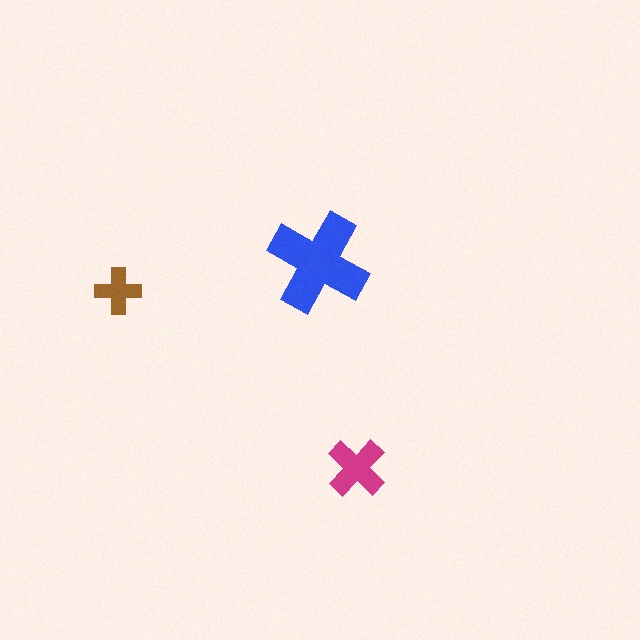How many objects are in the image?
There are 3 objects in the image.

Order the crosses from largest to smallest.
the blue one, the magenta one, the brown one.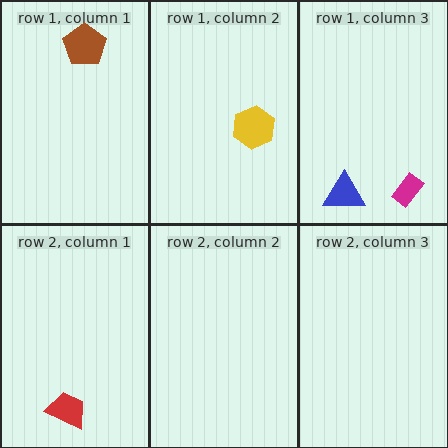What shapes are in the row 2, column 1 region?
The red trapezoid.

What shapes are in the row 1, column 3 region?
The magenta rectangle, the blue triangle.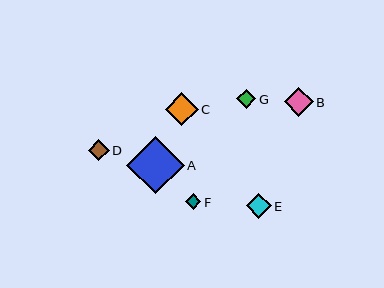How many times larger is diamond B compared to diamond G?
Diamond B is approximately 1.5 times the size of diamond G.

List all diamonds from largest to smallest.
From largest to smallest: A, C, B, E, D, G, F.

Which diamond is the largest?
Diamond A is the largest with a size of approximately 57 pixels.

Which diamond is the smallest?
Diamond F is the smallest with a size of approximately 16 pixels.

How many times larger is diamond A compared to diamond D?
Diamond A is approximately 2.8 times the size of diamond D.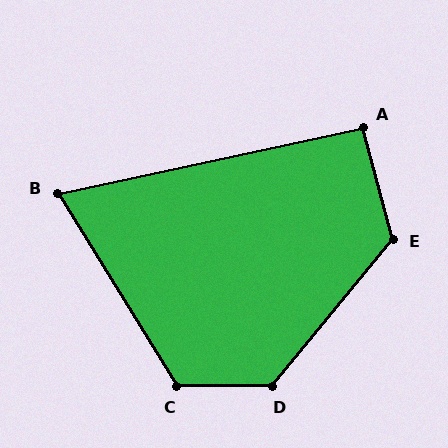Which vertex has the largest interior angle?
D, at approximately 130 degrees.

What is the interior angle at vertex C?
Approximately 121 degrees (obtuse).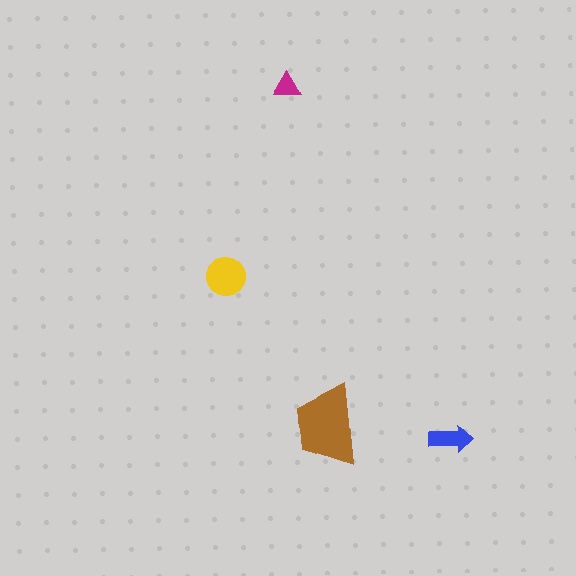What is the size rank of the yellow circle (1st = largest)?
2nd.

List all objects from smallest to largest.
The magenta triangle, the blue arrow, the yellow circle, the brown trapezoid.